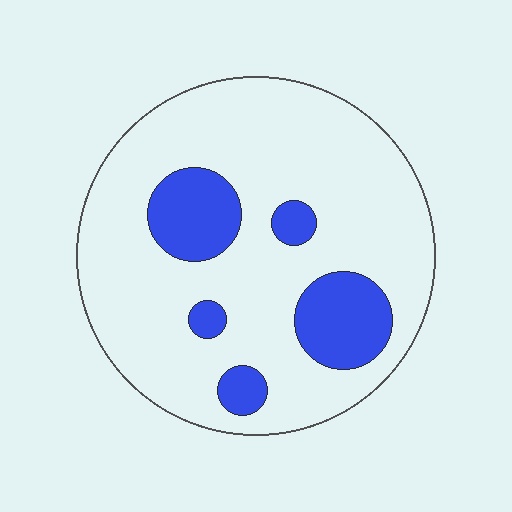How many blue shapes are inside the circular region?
5.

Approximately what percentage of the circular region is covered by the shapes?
Approximately 20%.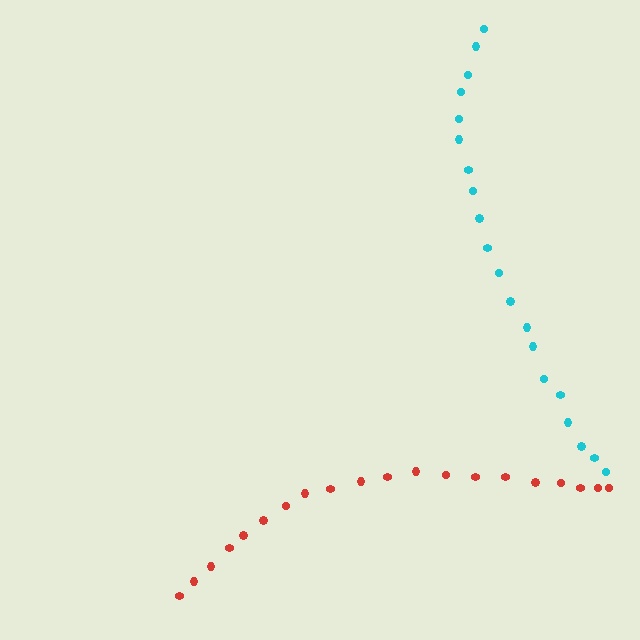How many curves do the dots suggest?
There are 2 distinct paths.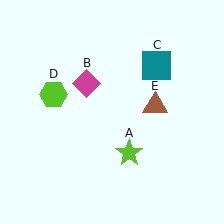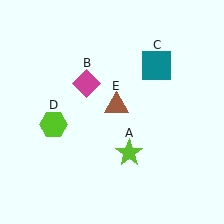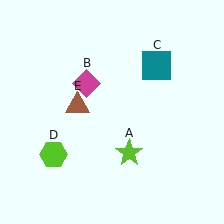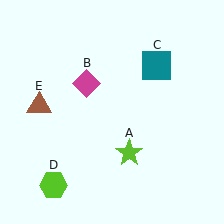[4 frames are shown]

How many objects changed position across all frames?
2 objects changed position: lime hexagon (object D), brown triangle (object E).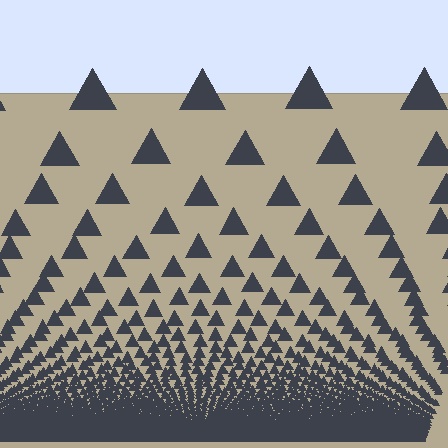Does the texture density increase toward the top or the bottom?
Density increases toward the bottom.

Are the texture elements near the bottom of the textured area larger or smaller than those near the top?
Smaller. The gradient is inverted — elements near the bottom are smaller and denser.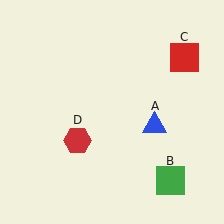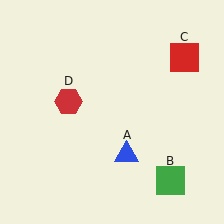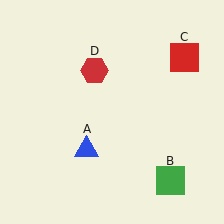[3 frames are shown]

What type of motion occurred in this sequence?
The blue triangle (object A), red hexagon (object D) rotated clockwise around the center of the scene.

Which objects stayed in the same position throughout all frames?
Green square (object B) and red square (object C) remained stationary.